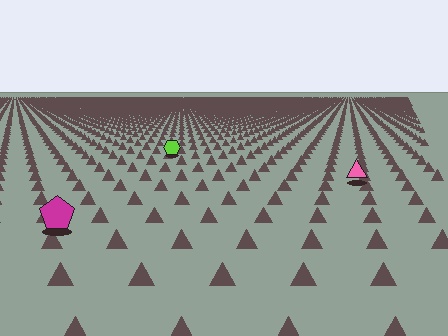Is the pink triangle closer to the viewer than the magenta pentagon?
No. The magenta pentagon is closer — you can tell from the texture gradient: the ground texture is coarser near it.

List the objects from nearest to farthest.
From nearest to farthest: the magenta pentagon, the pink triangle, the lime hexagon.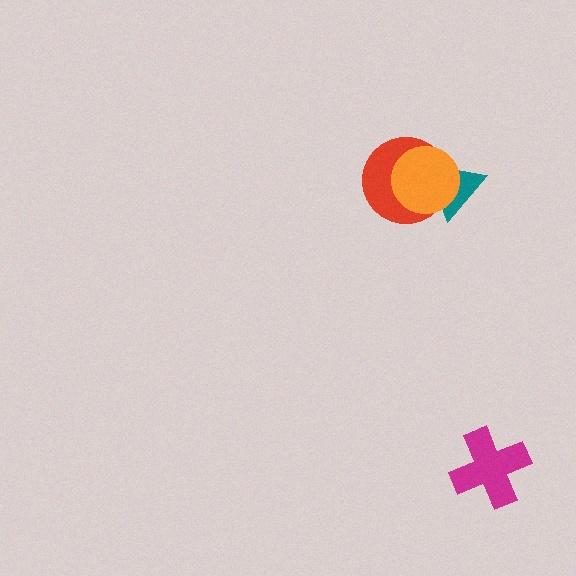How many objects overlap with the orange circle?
2 objects overlap with the orange circle.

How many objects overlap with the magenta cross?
0 objects overlap with the magenta cross.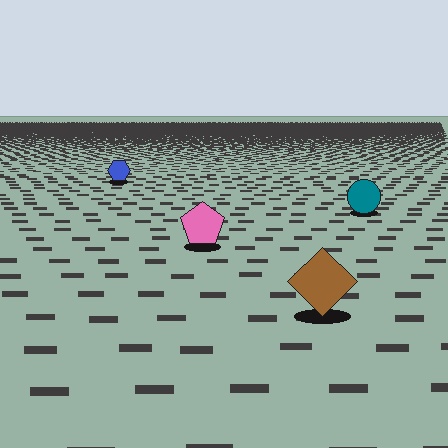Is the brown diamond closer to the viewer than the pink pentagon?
Yes. The brown diamond is closer — you can tell from the texture gradient: the ground texture is coarser near it.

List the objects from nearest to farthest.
From nearest to farthest: the brown diamond, the pink pentagon, the teal circle, the blue hexagon.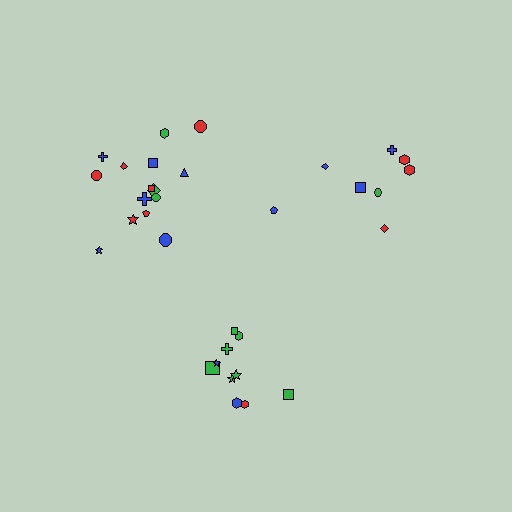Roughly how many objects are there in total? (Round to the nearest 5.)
Roughly 35 objects in total.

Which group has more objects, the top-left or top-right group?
The top-left group.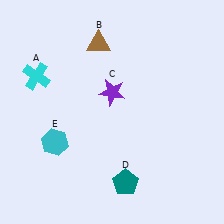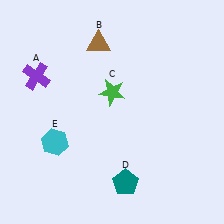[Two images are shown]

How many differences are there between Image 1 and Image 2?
There are 2 differences between the two images.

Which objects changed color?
A changed from cyan to purple. C changed from purple to green.